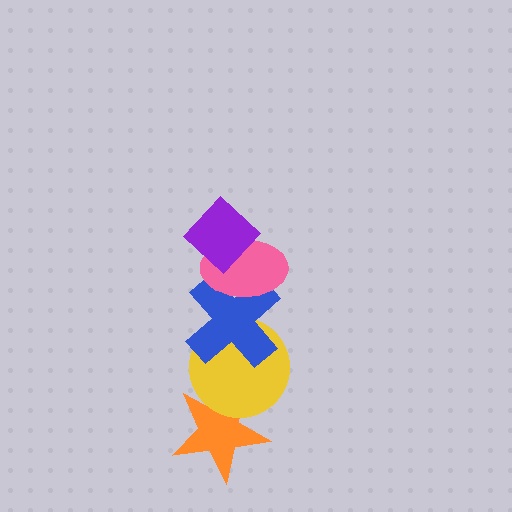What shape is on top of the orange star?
The yellow circle is on top of the orange star.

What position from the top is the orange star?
The orange star is 5th from the top.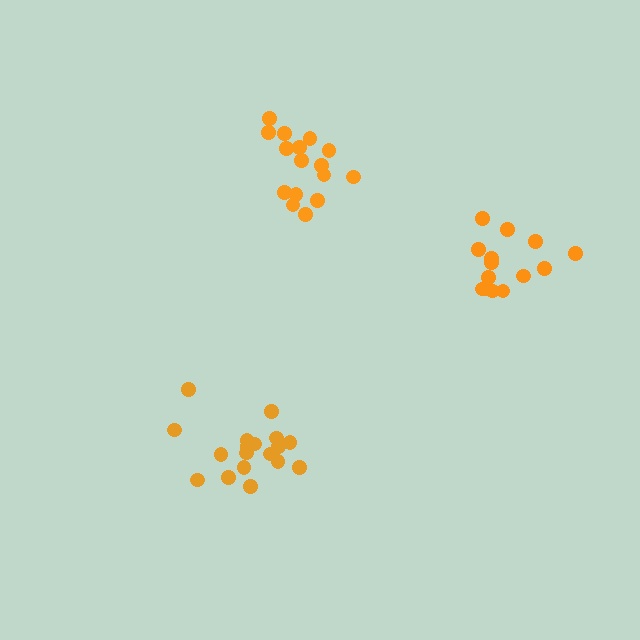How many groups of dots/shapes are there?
There are 3 groups.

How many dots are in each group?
Group 1: 18 dots, Group 2: 14 dots, Group 3: 16 dots (48 total).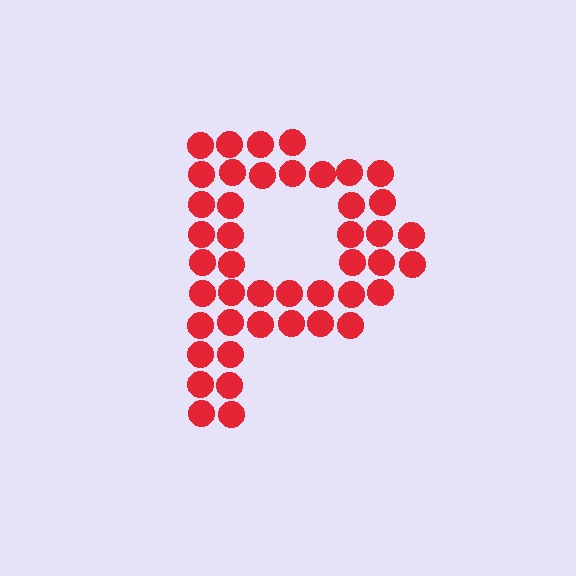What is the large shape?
The large shape is the letter P.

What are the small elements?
The small elements are circles.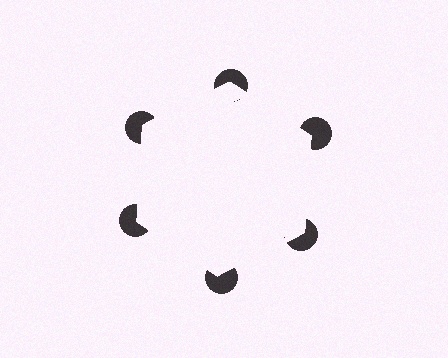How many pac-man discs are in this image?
There are 6 — one at each vertex of the illusory hexagon.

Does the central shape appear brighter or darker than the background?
It typically appears slightly brighter than the background, even though no actual brightness change is drawn.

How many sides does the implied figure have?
6 sides.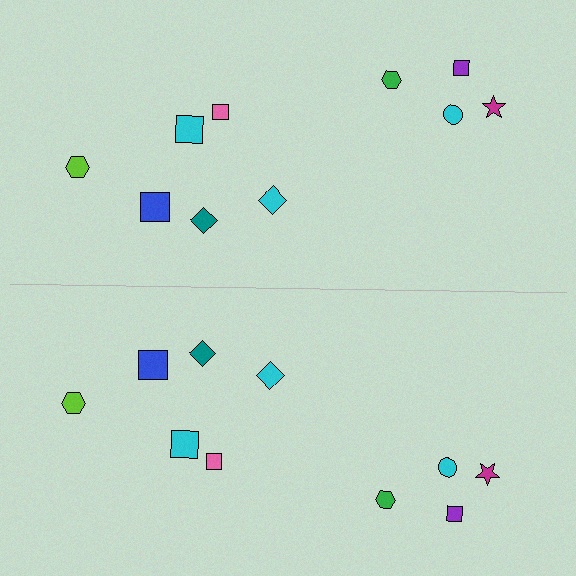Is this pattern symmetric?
Yes, this pattern has bilateral (reflection) symmetry.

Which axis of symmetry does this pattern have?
The pattern has a horizontal axis of symmetry running through the center of the image.